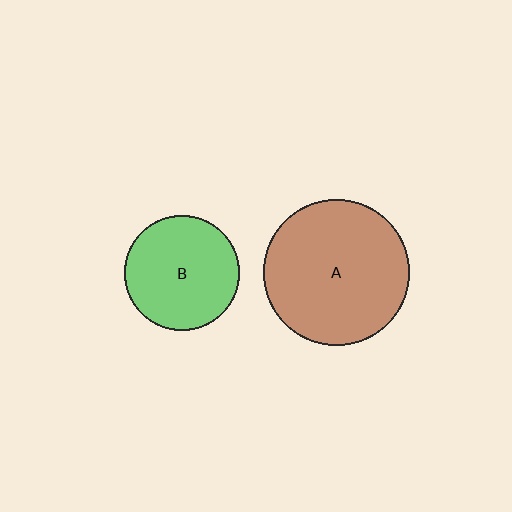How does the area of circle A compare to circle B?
Approximately 1.6 times.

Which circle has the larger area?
Circle A (brown).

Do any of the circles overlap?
No, none of the circles overlap.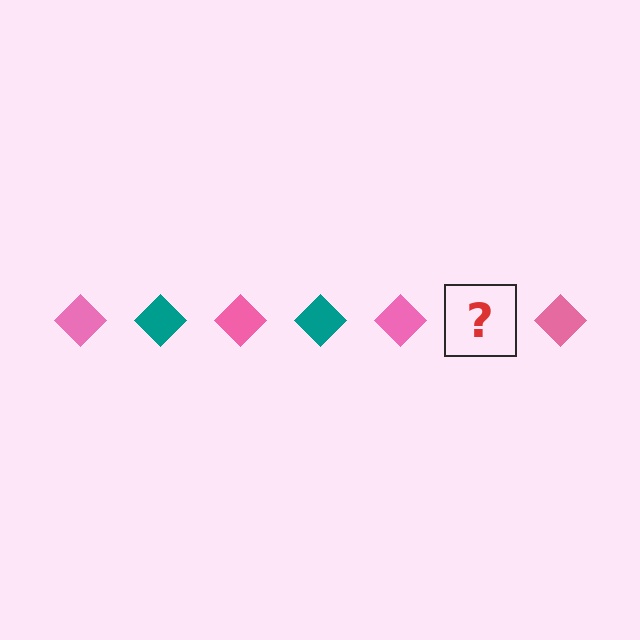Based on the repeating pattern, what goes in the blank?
The blank should be a teal diamond.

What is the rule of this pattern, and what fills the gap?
The rule is that the pattern cycles through pink, teal diamonds. The gap should be filled with a teal diamond.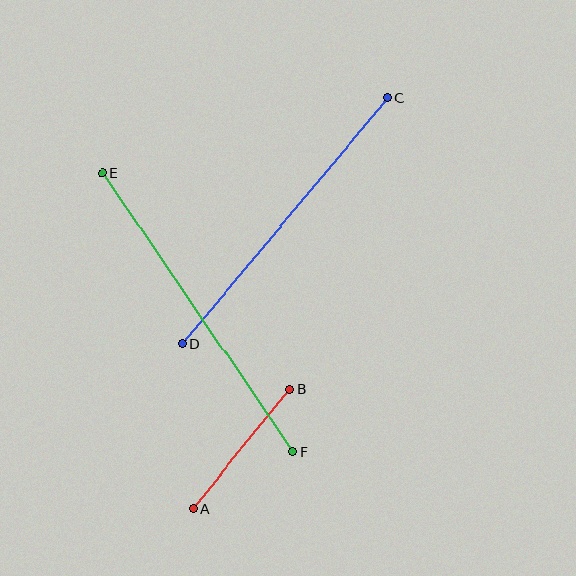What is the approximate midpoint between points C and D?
The midpoint is at approximately (285, 221) pixels.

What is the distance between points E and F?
The distance is approximately 337 pixels.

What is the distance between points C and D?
The distance is approximately 320 pixels.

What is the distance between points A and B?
The distance is approximately 154 pixels.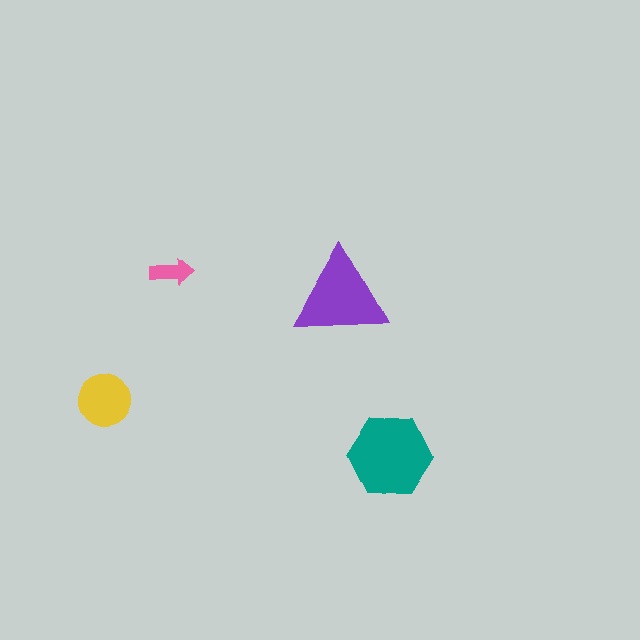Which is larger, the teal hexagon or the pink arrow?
The teal hexagon.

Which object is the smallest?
The pink arrow.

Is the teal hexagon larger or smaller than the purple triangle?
Larger.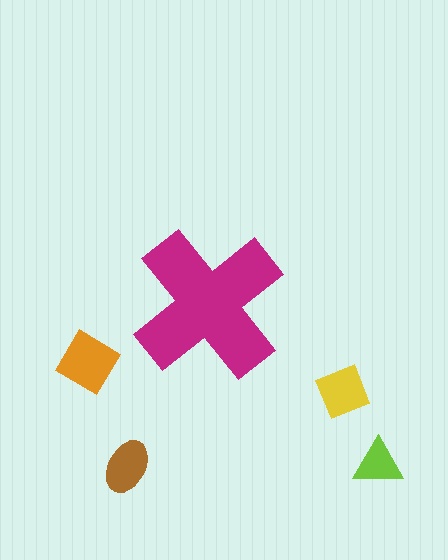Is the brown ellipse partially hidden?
No, the brown ellipse is fully visible.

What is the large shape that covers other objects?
A magenta cross.